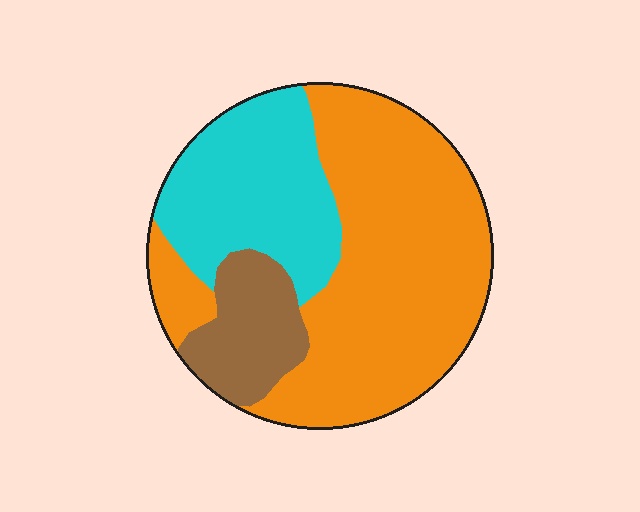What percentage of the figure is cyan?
Cyan takes up about one quarter (1/4) of the figure.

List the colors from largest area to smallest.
From largest to smallest: orange, cyan, brown.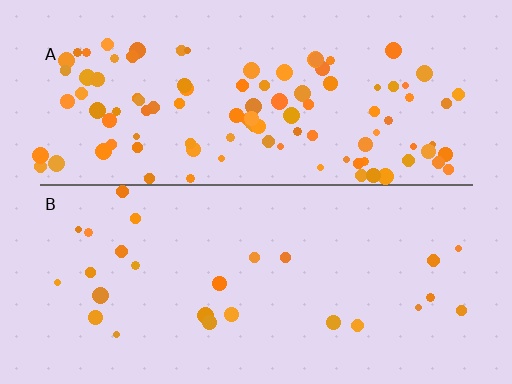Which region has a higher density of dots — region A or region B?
A (the top).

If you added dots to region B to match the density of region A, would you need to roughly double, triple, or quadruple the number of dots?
Approximately quadruple.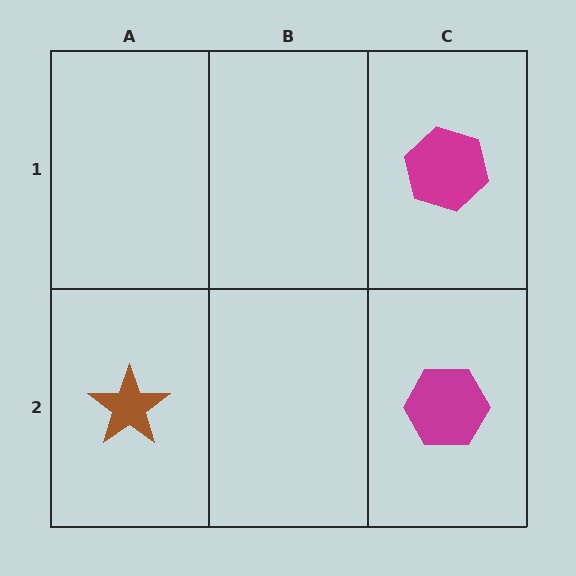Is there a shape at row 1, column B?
No, that cell is empty.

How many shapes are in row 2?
2 shapes.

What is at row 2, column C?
A magenta hexagon.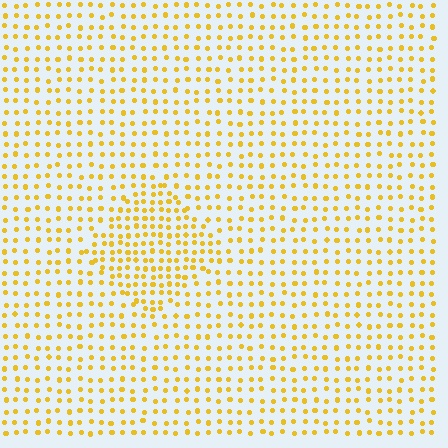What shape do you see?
I see a diamond.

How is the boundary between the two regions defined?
The boundary is defined by a change in element density (approximately 1.7x ratio). All elements are the same color, size, and shape.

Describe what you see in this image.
The image contains small yellow elements arranged at two different densities. A diamond-shaped region is visible where the elements are more densely packed than the surrounding area.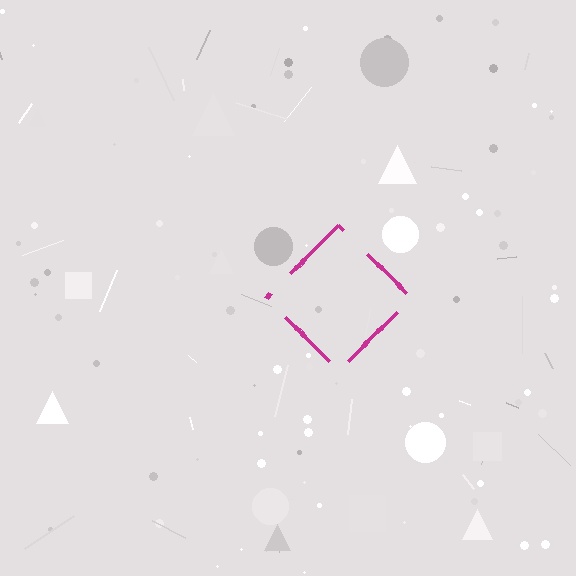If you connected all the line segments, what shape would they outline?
They would outline a diamond.